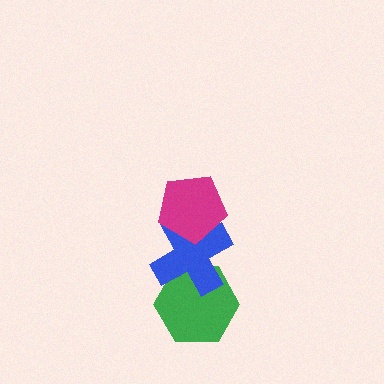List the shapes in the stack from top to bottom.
From top to bottom: the magenta pentagon, the blue cross, the green hexagon.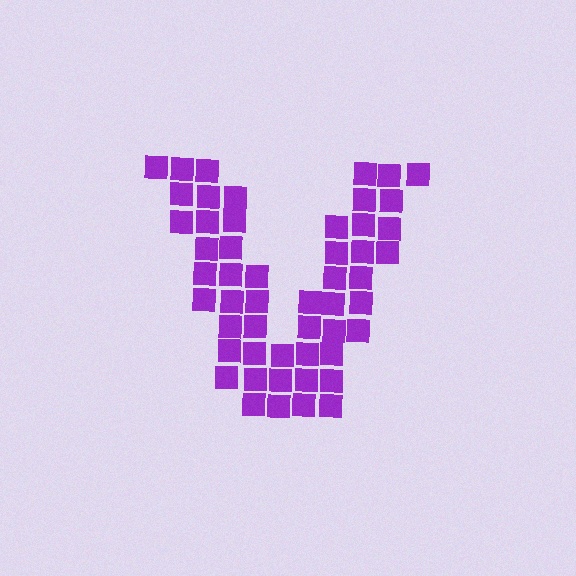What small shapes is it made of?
It is made of small squares.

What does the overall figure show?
The overall figure shows the letter V.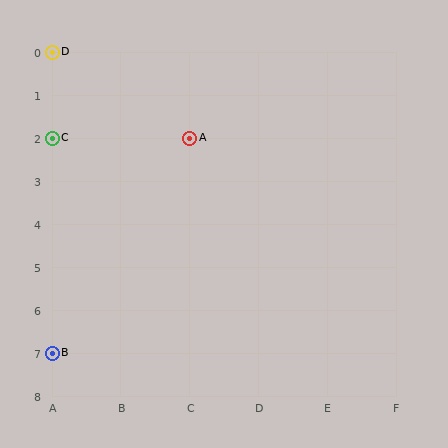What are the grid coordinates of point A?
Point A is at grid coordinates (C, 2).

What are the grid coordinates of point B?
Point B is at grid coordinates (A, 7).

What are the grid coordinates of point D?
Point D is at grid coordinates (A, 0).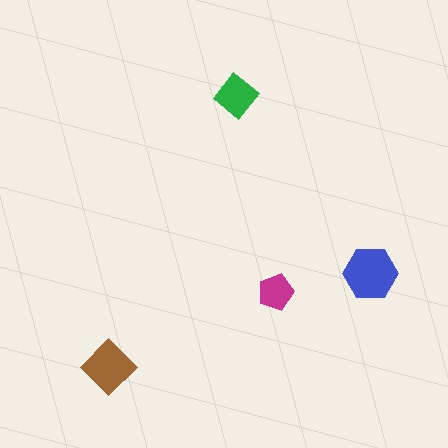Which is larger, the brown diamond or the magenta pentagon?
The brown diamond.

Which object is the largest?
The blue hexagon.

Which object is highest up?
The green diamond is topmost.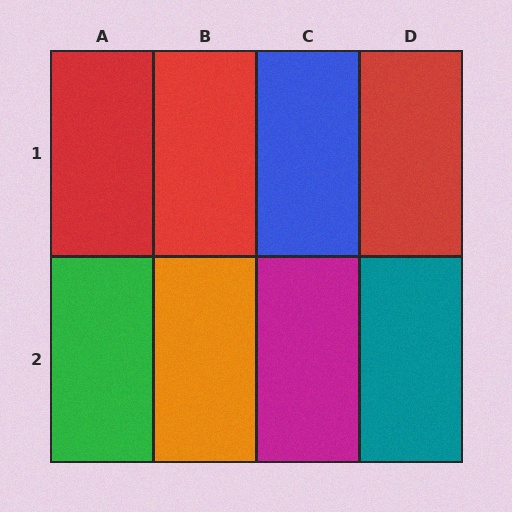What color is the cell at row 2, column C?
Magenta.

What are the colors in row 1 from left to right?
Red, red, blue, red.